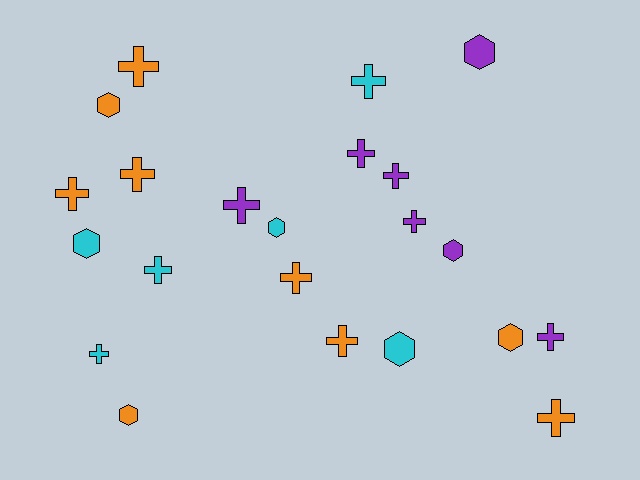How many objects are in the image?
There are 22 objects.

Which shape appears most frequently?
Cross, with 14 objects.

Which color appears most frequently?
Orange, with 9 objects.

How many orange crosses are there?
There are 6 orange crosses.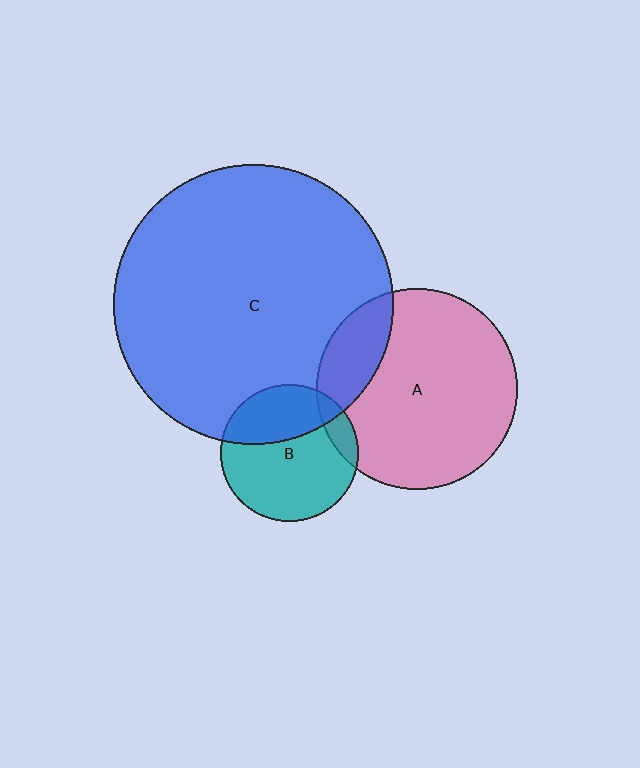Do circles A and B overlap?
Yes.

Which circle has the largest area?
Circle C (blue).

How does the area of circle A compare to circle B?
Approximately 2.2 times.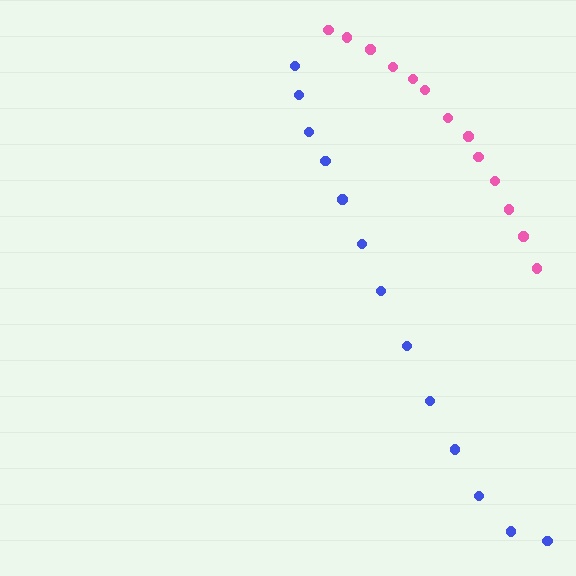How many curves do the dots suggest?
There are 2 distinct paths.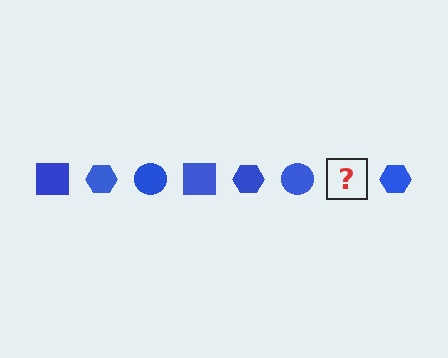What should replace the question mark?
The question mark should be replaced with a blue square.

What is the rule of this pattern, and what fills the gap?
The rule is that the pattern cycles through square, hexagon, circle shapes in blue. The gap should be filled with a blue square.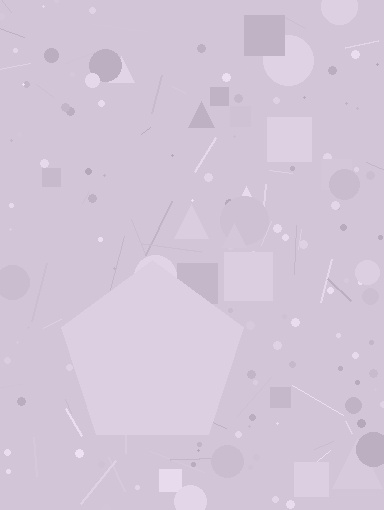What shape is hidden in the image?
A pentagon is hidden in the image.